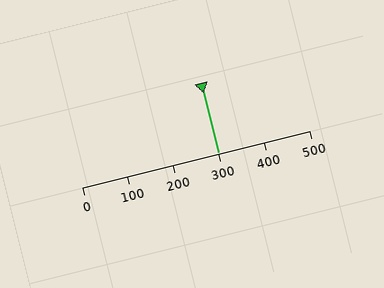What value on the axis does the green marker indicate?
The marker indicates approximately 300.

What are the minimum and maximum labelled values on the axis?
The axis runs from 0 to 500.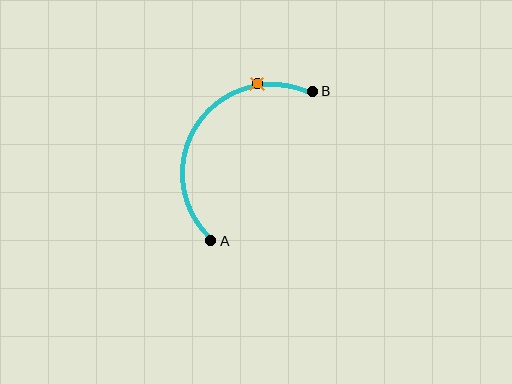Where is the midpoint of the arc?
The arc midpoint is the point on the curve farthest from the straight line joining A and B. It sits above and to the left of that line.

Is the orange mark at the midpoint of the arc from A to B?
No. The orange mark lies on the arc but is closer to endpoint B. The arc midpoint would be at the point on the curve equidistant along the arc from both A and B.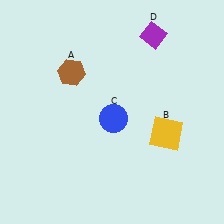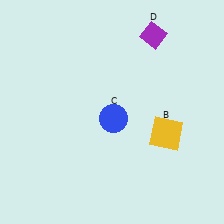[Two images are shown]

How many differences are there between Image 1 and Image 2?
There is 1 difference between the two images.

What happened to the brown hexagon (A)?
The brown hexagon (A) was removed in Image 2. It was in the top-left area of Image 1.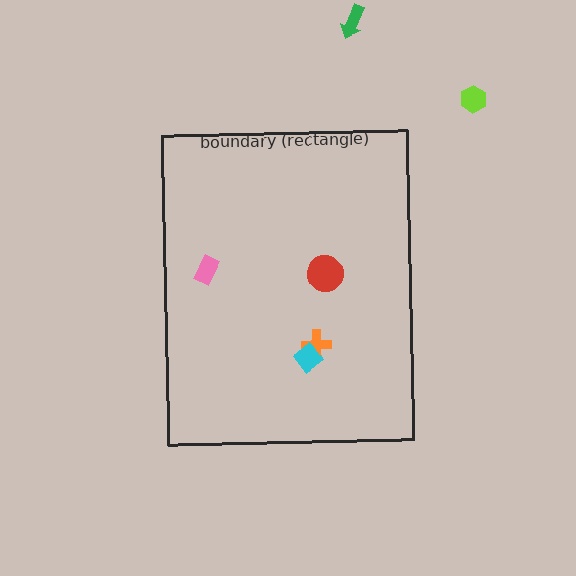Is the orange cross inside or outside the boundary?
Inside.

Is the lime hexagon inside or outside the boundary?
Outside.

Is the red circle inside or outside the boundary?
Inside.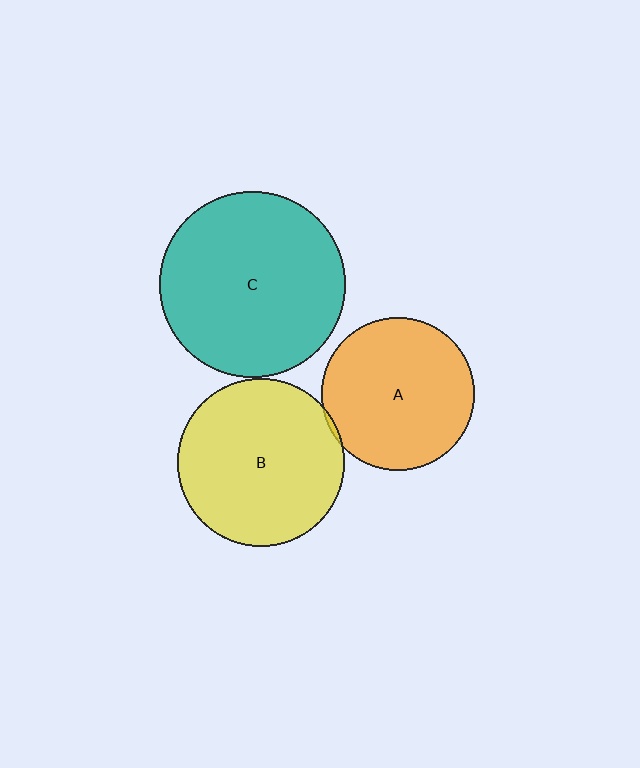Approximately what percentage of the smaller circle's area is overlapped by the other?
Approximately 5%.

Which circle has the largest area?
Circle C (teal).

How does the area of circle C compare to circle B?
Approximately 1.2 times.